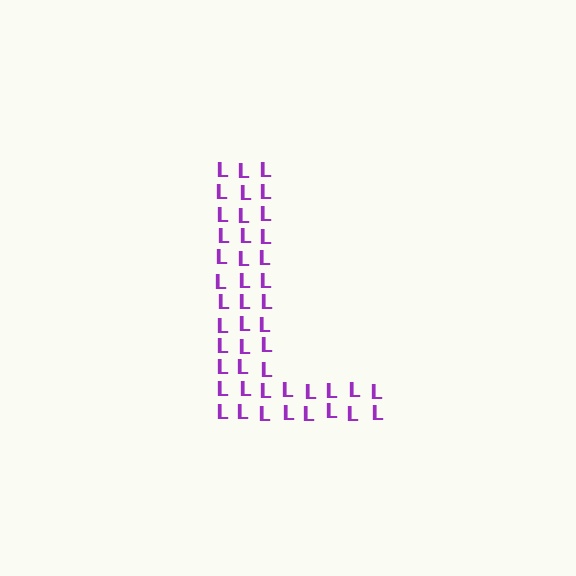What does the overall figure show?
The overall figure shows the letter L.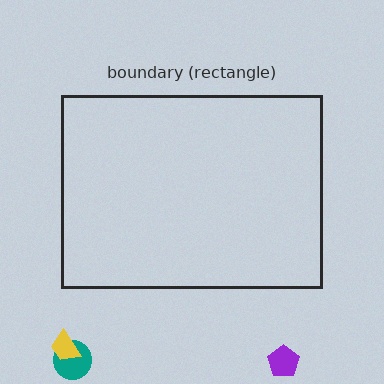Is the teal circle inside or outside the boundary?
Outside.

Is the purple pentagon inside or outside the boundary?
Outside.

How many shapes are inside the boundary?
0 inside, 3 outside.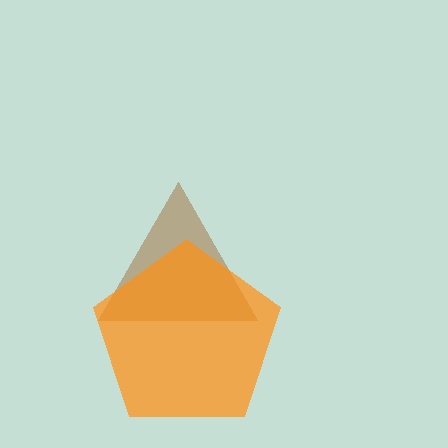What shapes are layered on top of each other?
The layered shapes are: a brown triangle, an orange pentagon.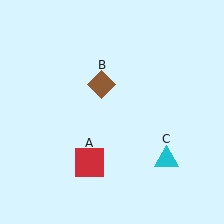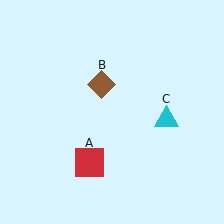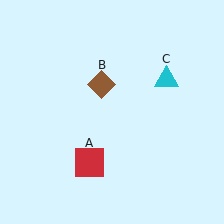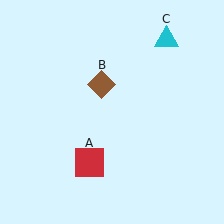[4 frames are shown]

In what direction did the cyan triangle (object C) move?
The cyan triangle (object C) moved up.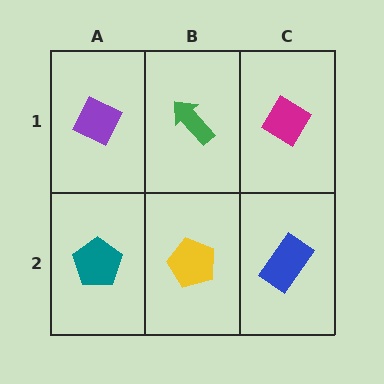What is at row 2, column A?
A teal pentagon.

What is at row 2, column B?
A yellow pentagon.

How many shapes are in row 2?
3 shapes.